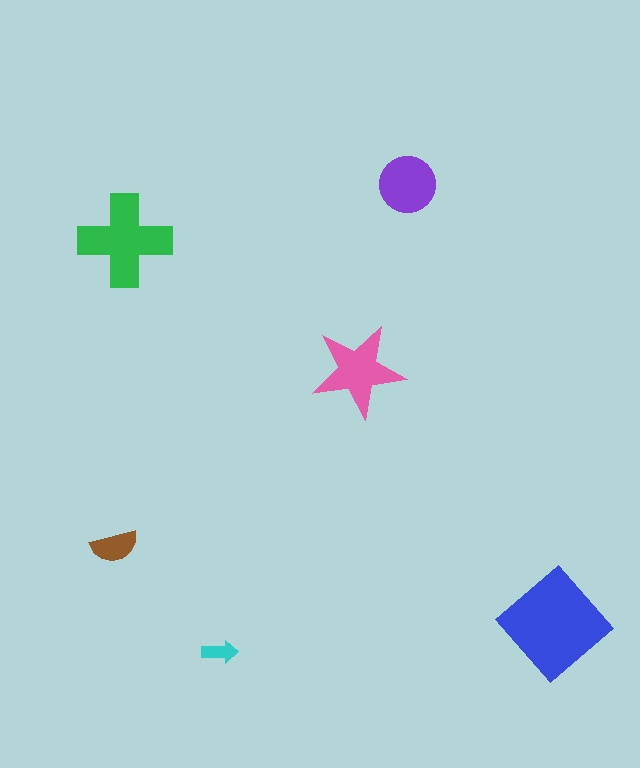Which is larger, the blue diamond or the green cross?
The blue diamond.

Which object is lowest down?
The cyan arrow is bottommost.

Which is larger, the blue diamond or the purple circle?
The blue diamond.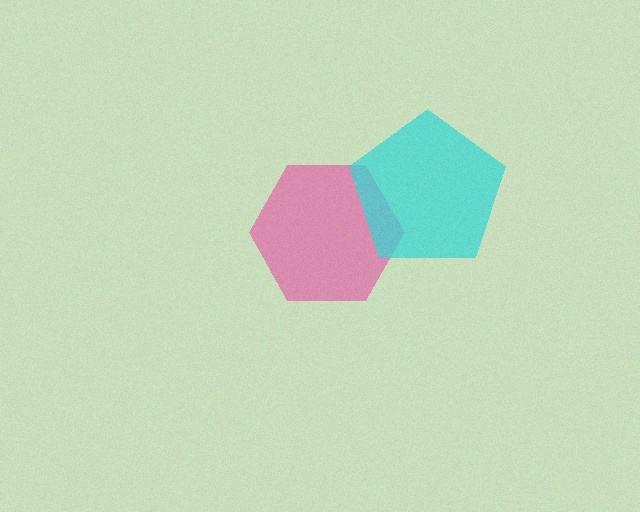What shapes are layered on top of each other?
The layered shapes are: a pink hexagon, a cyan pentagon.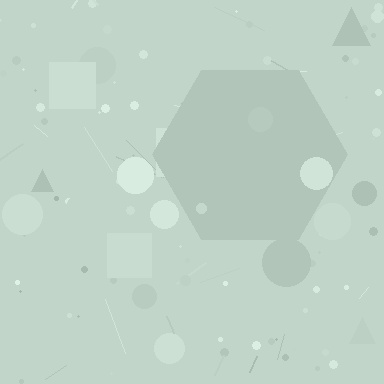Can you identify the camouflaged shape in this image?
The camouflaged shape is a hexagon.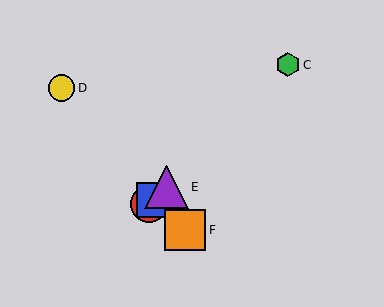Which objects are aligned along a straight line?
Objects A, B, C, E are aligned along a straight line.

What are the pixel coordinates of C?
Object C is at (288, 65).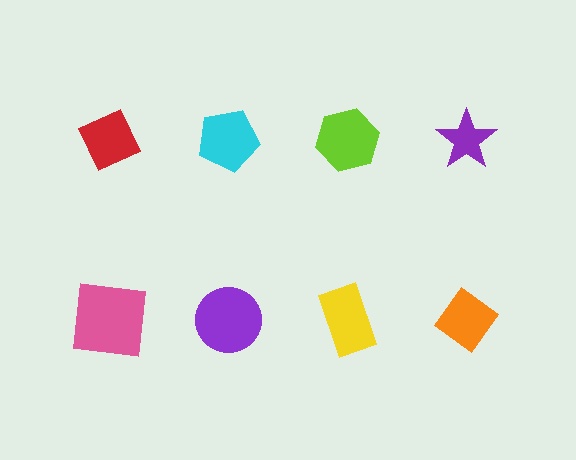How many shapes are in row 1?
4 shapes.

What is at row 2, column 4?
An orange diamond.